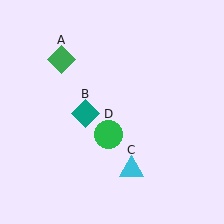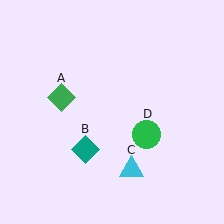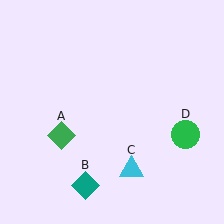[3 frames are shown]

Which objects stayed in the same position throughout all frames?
Cyan triangle (object C) remained stationary.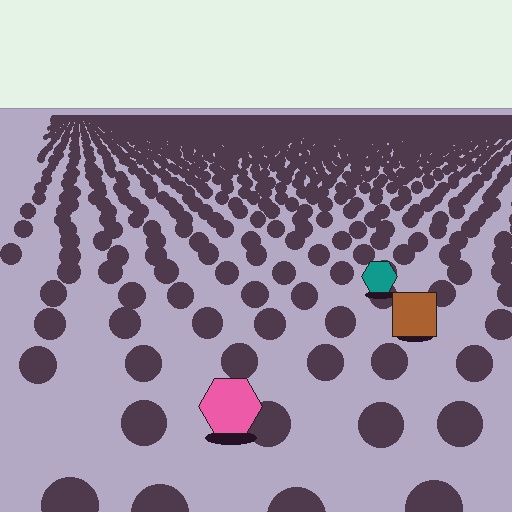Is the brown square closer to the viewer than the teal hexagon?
Yes. The brown square is closer — you can tell from the texture gradient: the ground texture is coarser near it.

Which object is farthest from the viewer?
The teal hexagon is farthest from the viewer. It appears smaller and the ground texture around it is denser.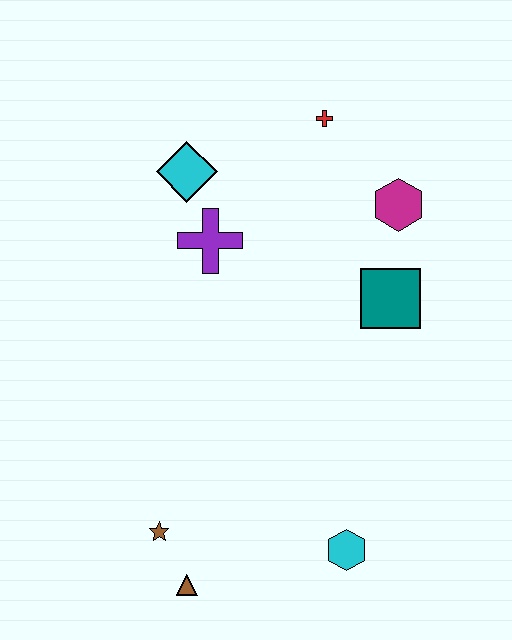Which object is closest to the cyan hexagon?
The brown triangle is closest to the cyan hexagon.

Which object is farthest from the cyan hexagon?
The red cross is farthest from the cyan hexagon.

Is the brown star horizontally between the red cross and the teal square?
No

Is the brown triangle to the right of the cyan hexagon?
No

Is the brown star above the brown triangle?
Yes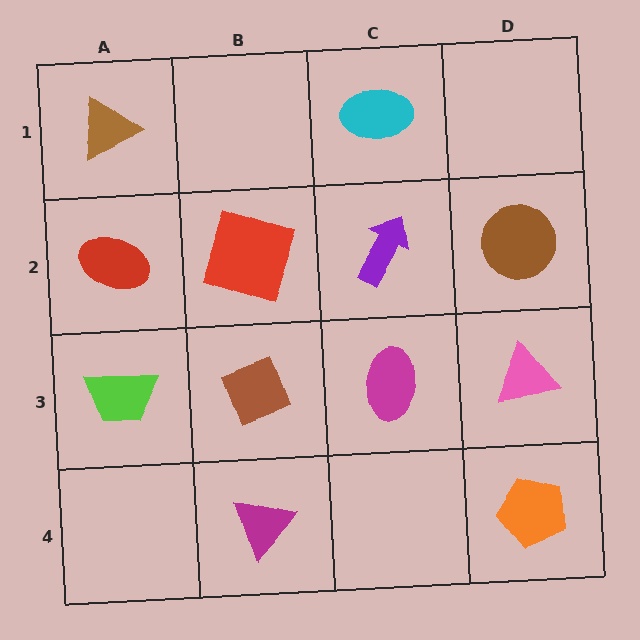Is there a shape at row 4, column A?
No, that cell is empty.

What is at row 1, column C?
A cyan ellipse.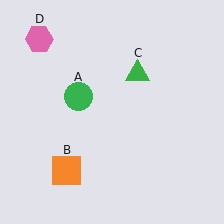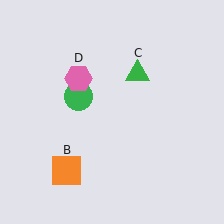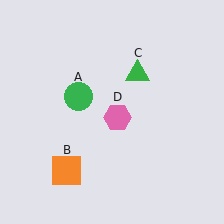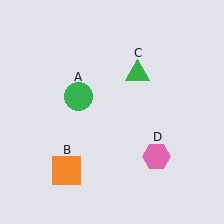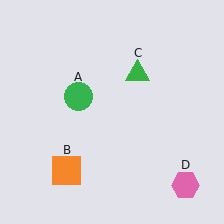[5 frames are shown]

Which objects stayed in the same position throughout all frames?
Green circle (object A) and orange square (object B) and green triangle (object C) remained stationary.